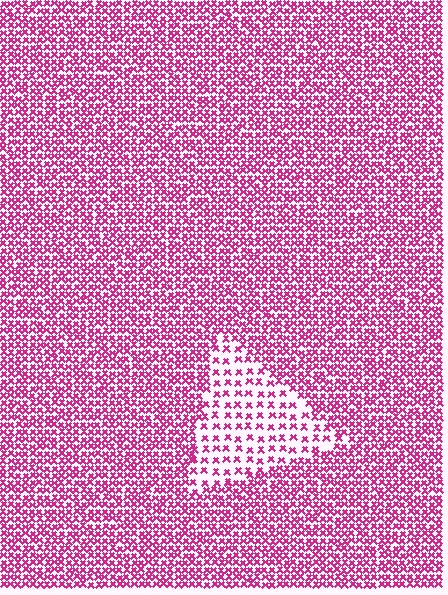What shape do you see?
I see a triangle.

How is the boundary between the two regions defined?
The boundary is defined by a change in element density (approximately 2.3x ratio). All elements are the same color, size, and shape.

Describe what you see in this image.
The image contains small magenta elements arranged at two different densities. A triangle-shaped region is visible where the elements are less densely packed than the surrounding area.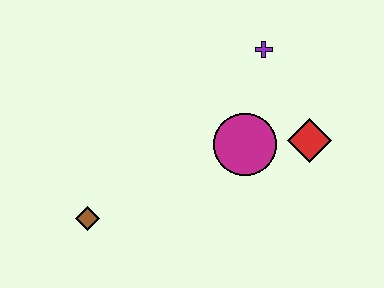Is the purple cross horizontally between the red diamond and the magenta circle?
Yes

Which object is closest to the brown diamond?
The magenta circle is closest to the brown diamond.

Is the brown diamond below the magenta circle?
Yes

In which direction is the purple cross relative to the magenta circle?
The purple cross is above the magenta circle.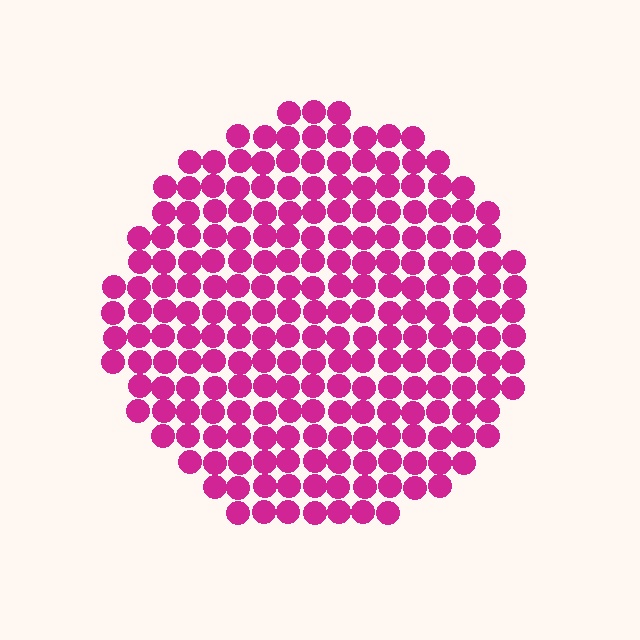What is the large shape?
The large shape is a circle.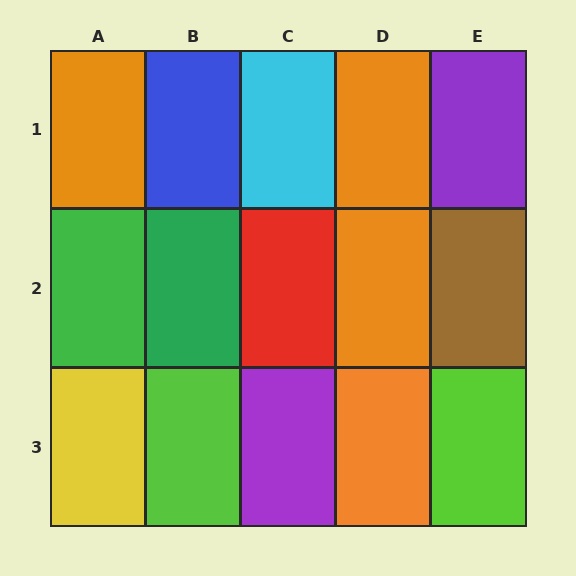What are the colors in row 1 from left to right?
Orange, blue, cyan, orange, purple.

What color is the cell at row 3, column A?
Yellow.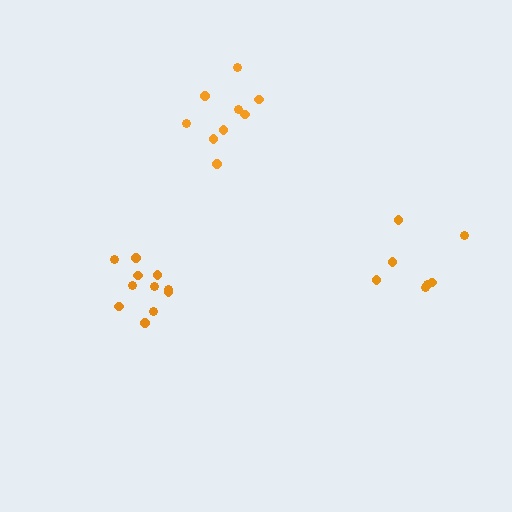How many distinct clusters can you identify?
There are 3 distinct clusters.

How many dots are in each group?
Group 1: 7 dots, Group 2: 11 dots, Group 3: 9 dots (27 total).